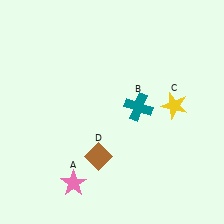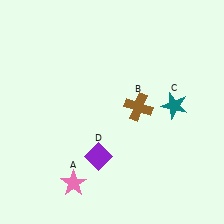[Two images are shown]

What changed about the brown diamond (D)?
In Image 1, D is brown. In Image 2, it changed to purple.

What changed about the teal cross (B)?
In Image 1, B is teal. In Image 2, it changed to brown.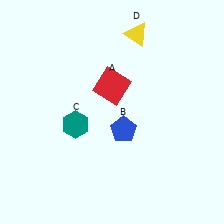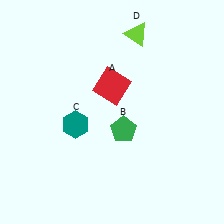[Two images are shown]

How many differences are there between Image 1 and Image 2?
There are 2 differences between the two images.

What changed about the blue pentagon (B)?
In Image 1, B is blue. In Image 2, it changed to green.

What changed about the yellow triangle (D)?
In Image 1, D is yellow. In Image 2, it changed to lime.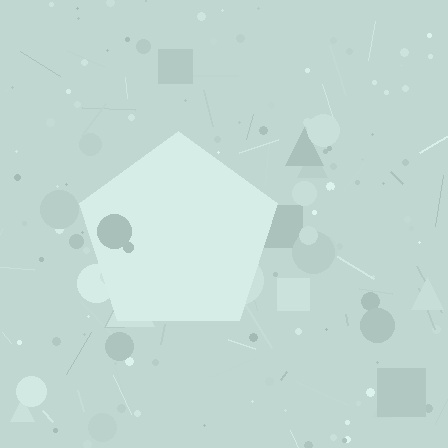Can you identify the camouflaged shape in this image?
The camouflaged shape is a pentagon.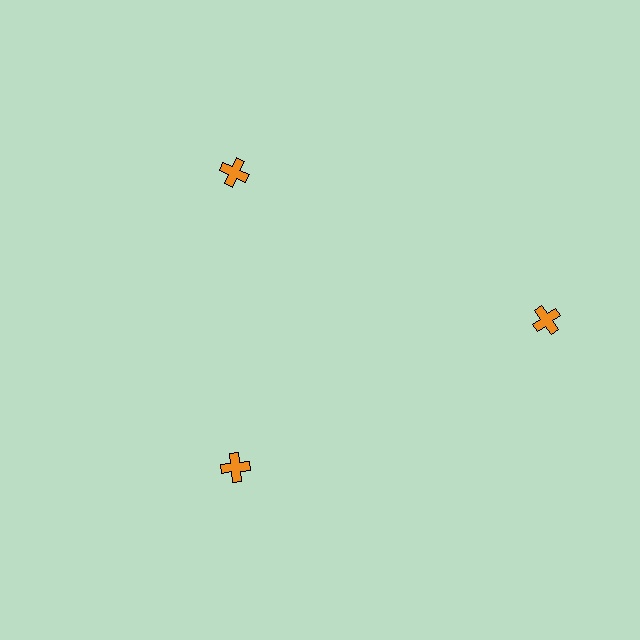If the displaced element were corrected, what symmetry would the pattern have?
It would have 3-fold rotational symmetry — the pattern would map onto itself every 120 degrees.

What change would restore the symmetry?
The symmetry would be restored by moving it inward, back onto the ring so that all 3 crosses sit at equal angles and equal distance from the center.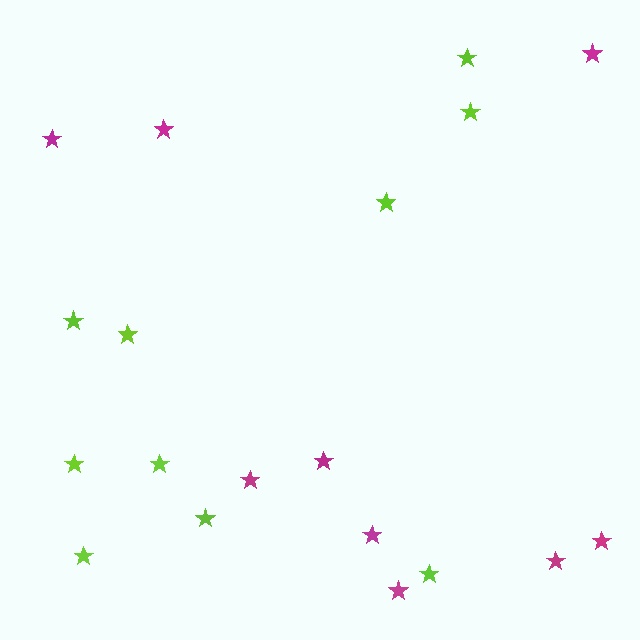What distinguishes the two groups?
There are 2 groups: one group of magenta stars (9) and one group of lime stars (10).